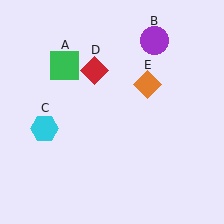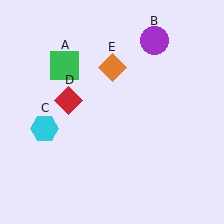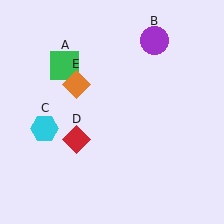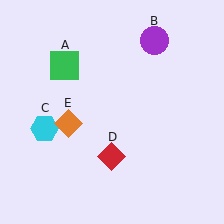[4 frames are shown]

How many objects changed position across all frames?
2 objects changed position: red diamond (object D), orange diamond (object E).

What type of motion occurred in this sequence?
The red diamond (object D), orange diamond (object E) rotated counterclockwise around the center of the scene.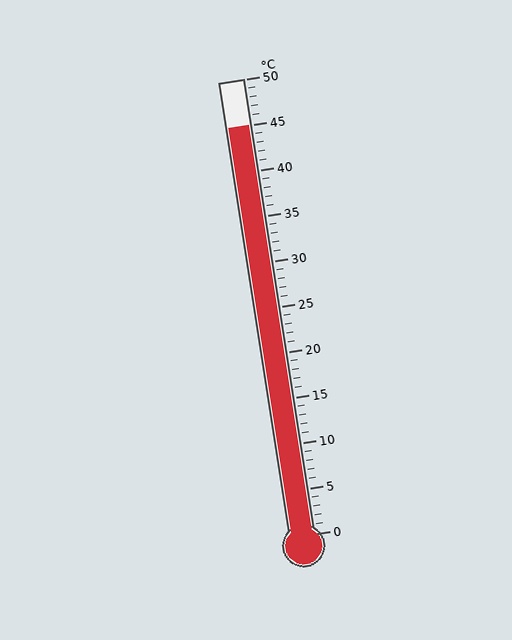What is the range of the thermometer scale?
The thermometer scale ranges from 0°C to 50°C.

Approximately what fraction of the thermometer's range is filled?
The thermometer is filled to approximately 90% of its range.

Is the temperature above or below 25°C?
The temperature is above 25°C.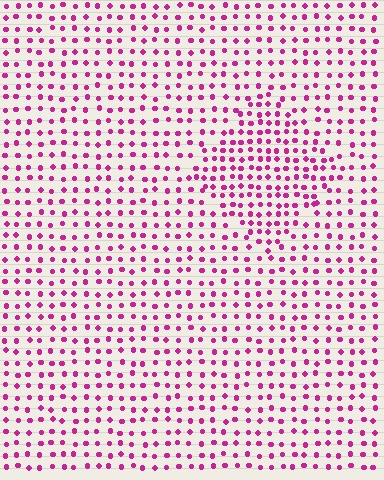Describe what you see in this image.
The image contains small magenta elements arranged at two different densities. A diamond-shaped region is visible where the elements are more densely packed than the surrounding area.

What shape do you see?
I see a diamond.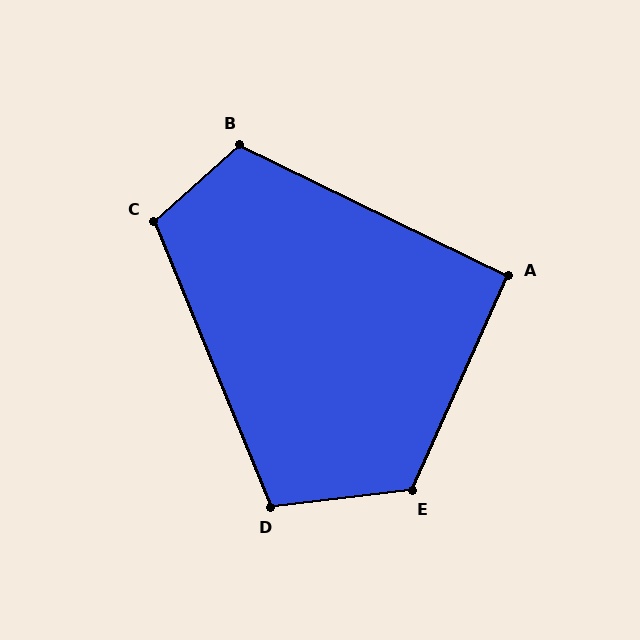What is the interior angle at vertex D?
Approximately 106 degrees (obtuse).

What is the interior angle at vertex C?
Approximately 110 degrees (obtuse).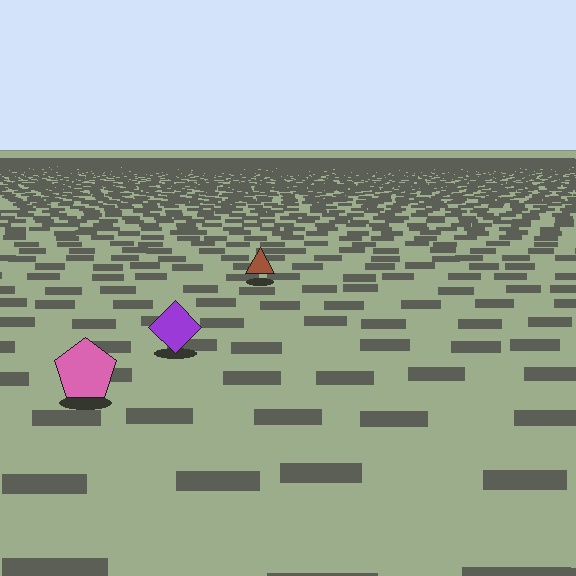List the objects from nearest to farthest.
From nearest to farthest: the pink pentagon, the purple diamond, the brown triangle.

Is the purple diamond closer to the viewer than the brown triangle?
Yes. The purple diamond is closer — you can tell from the texture gradient: the ground texture is coarser near it.